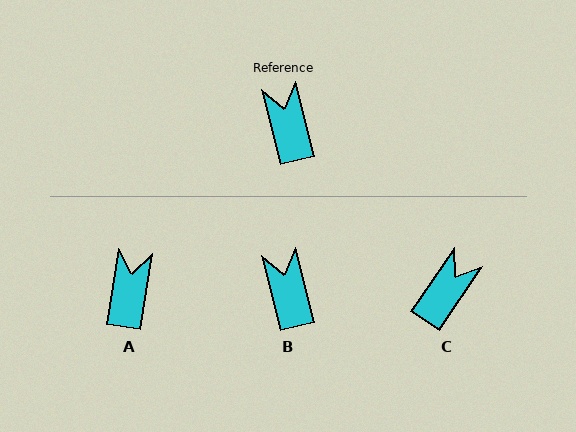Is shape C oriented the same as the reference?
No, it is off by about 48 degrees.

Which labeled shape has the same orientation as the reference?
B.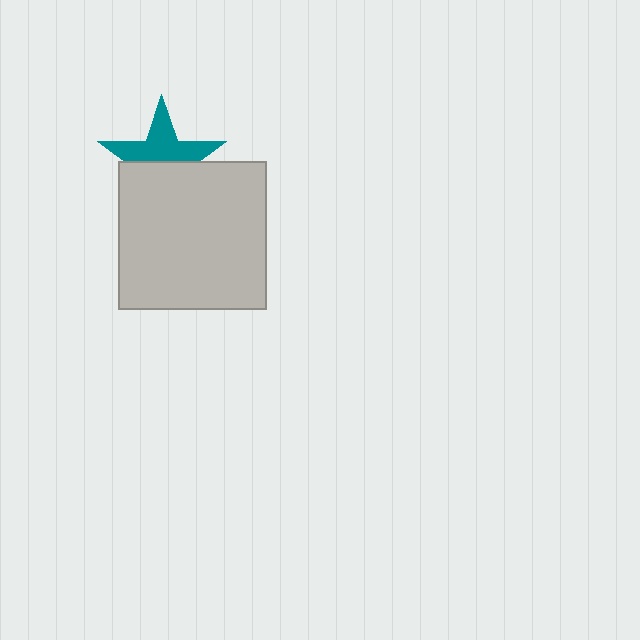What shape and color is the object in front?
The object in front is a light gray square.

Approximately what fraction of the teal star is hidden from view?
Roughly 48% of the teal star is hidden behind the light gray square.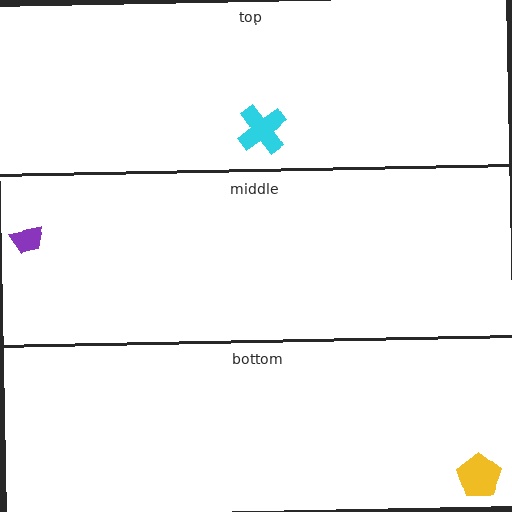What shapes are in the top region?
The cyan cross.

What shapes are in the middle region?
The purple trapezoid.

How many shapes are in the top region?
1.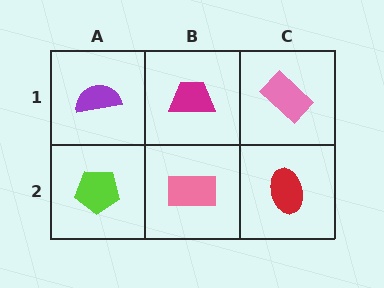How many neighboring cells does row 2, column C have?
2.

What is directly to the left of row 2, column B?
A lime pentagon.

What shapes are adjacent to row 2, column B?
A magenta trapezoid (row 1, column B), a lime pentagon (row 2, column A), a red ellipse (row 2, column C).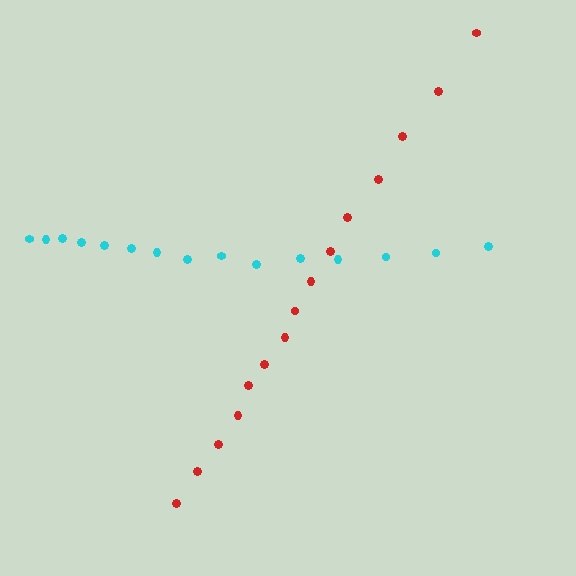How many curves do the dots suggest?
There are 2 distinct paths.